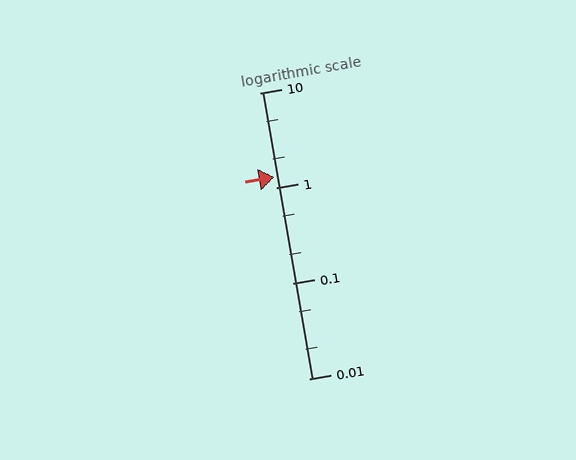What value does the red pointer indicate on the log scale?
The pointer indicates approximately 1.3.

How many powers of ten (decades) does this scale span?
The scale spans 3 decades, from 0.01 to 10.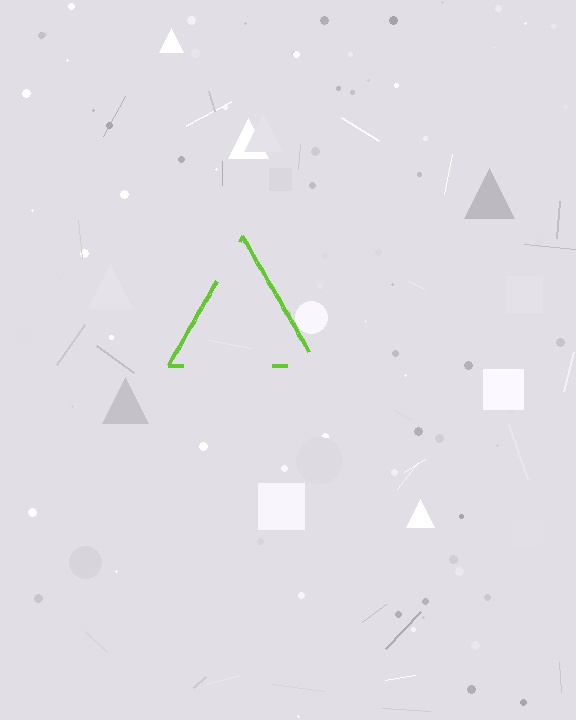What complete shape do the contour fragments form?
The contour fragments form a triangle.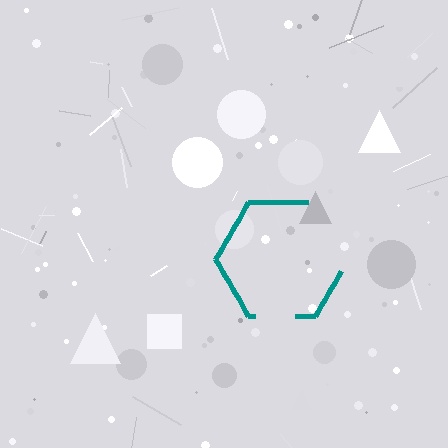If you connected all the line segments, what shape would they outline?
They would outline a hexagon.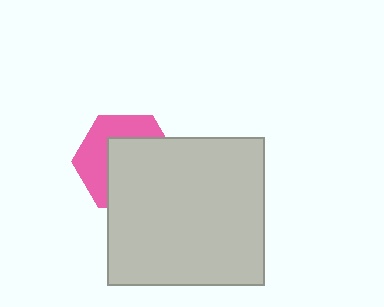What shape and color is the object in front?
The object in front is a light gray rectangle.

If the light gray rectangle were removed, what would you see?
You would see the complete pink hexagon.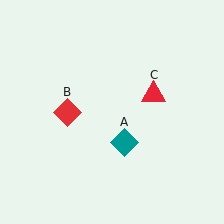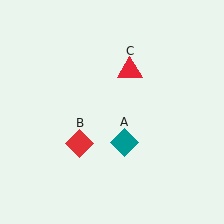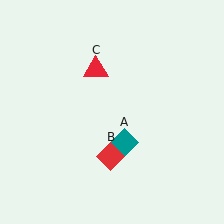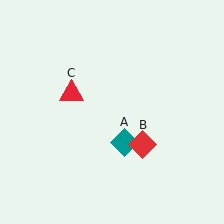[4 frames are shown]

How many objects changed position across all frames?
2 objects changed position: red diamond (object B), red triangle (object C).